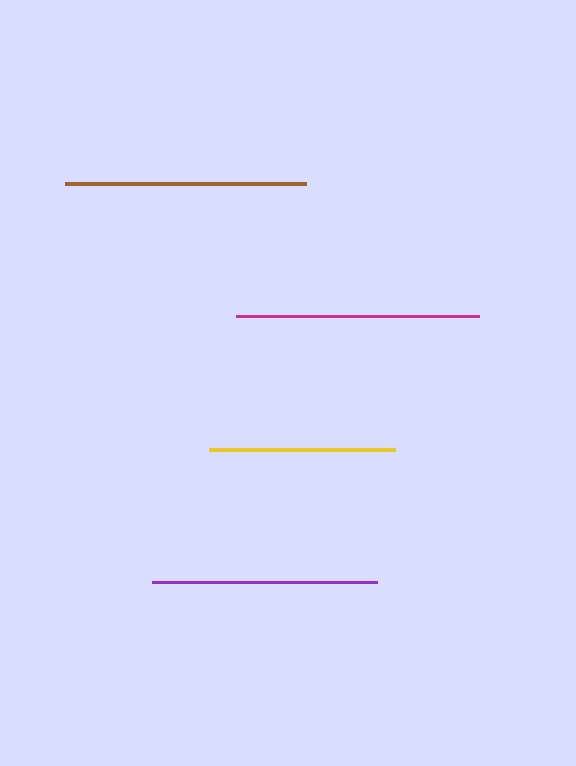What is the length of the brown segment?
The brown segment is approximately 241 pixels long.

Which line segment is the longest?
The magenta line is the longest at approximately 243 pixels.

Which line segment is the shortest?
The yellow line is the shortest at approximately 186 pixels.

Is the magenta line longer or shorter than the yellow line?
The magenta line is longer than the yellow line.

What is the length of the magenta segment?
The magenta segment is approximately 243 pixels long.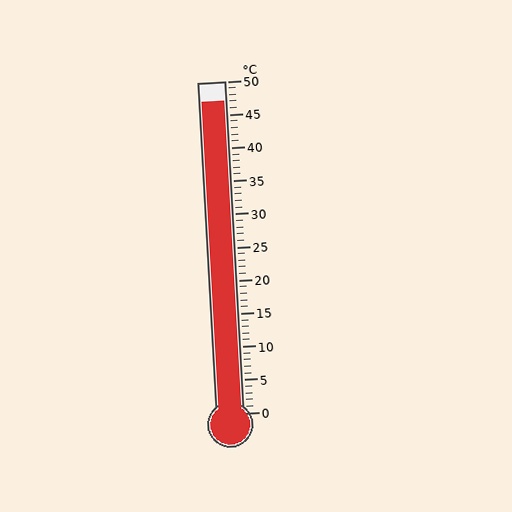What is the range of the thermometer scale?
The thermometer scale ranges from 0°C to 50°C.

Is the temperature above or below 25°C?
The temperature is above 25°C.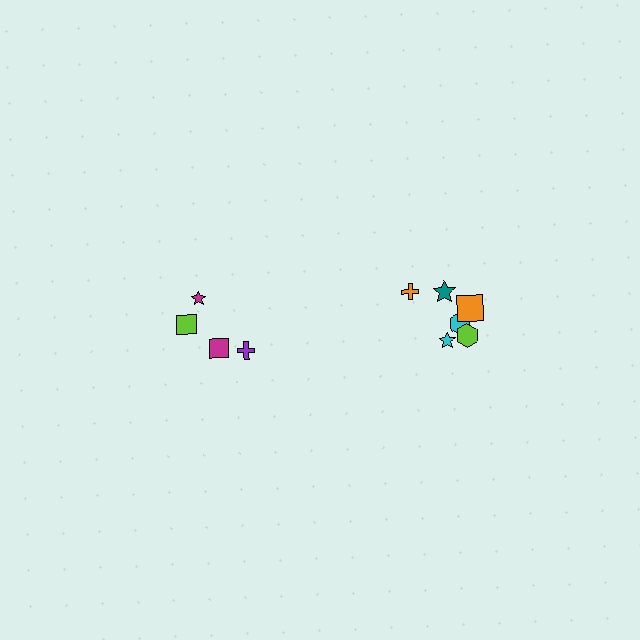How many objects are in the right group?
There are 6 objects.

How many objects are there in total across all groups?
There are 10 objects.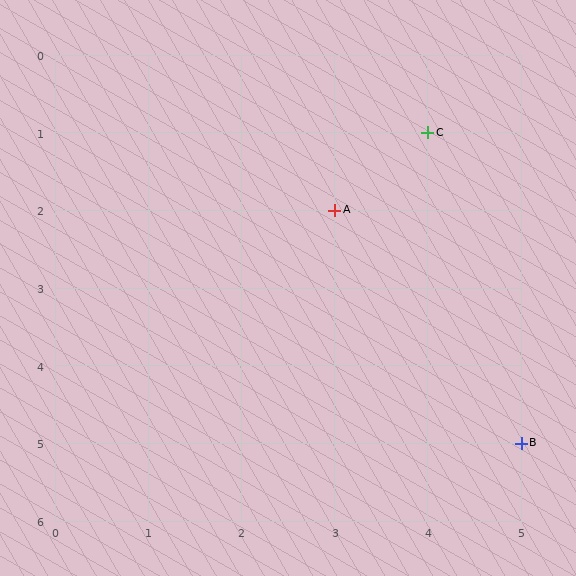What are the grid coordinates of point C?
Point C is at grid coordinates (4, 1).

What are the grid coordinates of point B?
Point B is at grid coordinates (5, 5).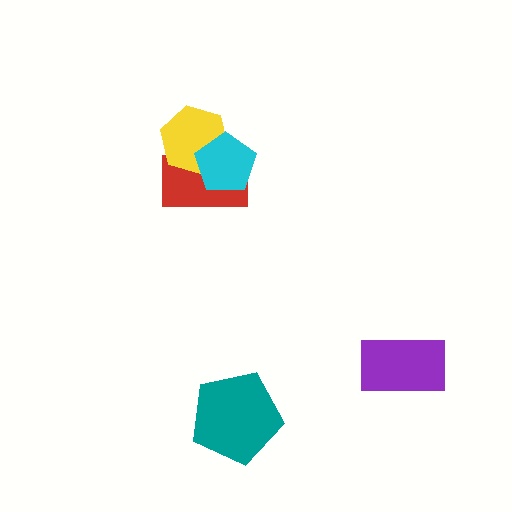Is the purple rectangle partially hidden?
No, no other shape covers it.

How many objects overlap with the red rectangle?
2 objects overlap with the red rectangle.